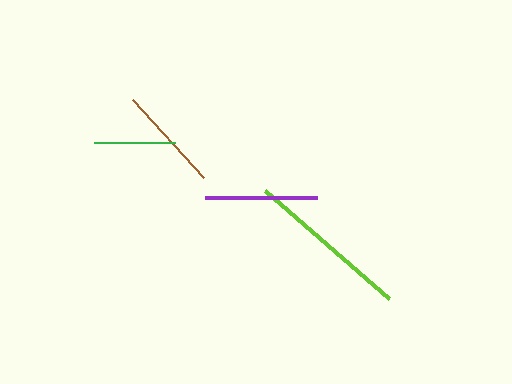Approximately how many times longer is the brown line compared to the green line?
The brown line is approximately 1.3 times the length of the green line.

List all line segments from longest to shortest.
From longest to shortest: lime, purple, brown, green.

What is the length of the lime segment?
The lime segment is approximately 164 pixels long.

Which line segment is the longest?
The lime line is the longest at approximately 164 pixels.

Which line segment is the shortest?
The green line is the shortest at approximately 82 pixels.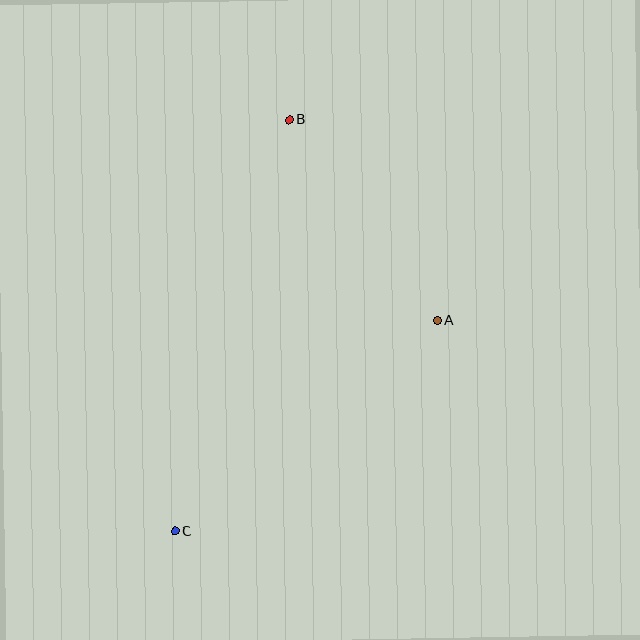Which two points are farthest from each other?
Points B and C are farthest from each other.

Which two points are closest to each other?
Points A and B are closest to each other.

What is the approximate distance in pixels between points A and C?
The distance between A and C is approximately 337 pixels.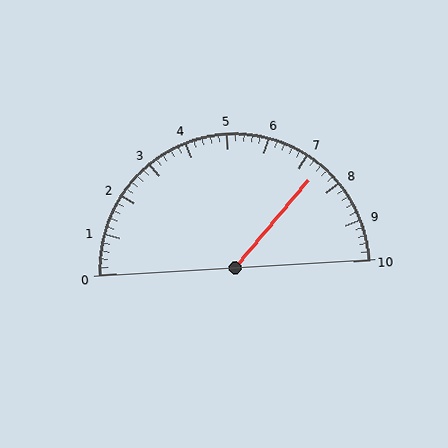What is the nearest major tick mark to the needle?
The nearest major tick mark is 7.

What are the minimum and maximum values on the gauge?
The gauge ranges from 0 to 10.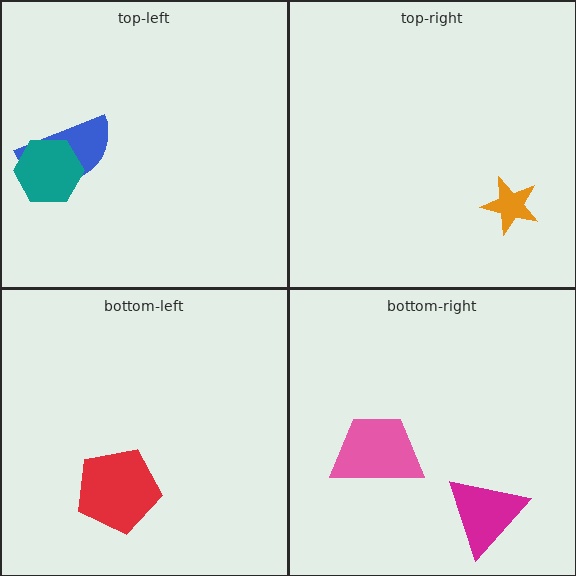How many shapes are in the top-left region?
2.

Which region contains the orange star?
The top-right region.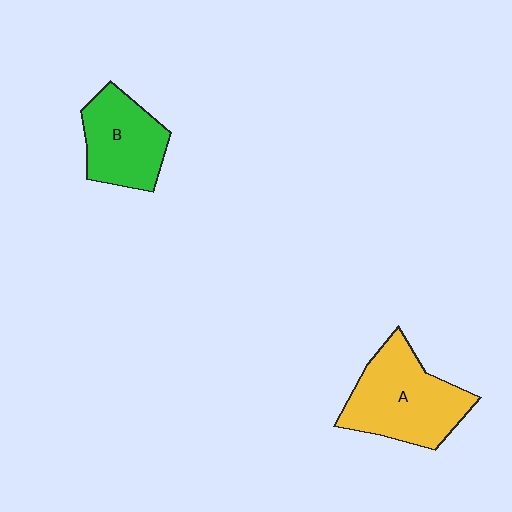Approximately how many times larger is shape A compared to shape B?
Approximately 1.3 times.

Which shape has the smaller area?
Shape B (green).